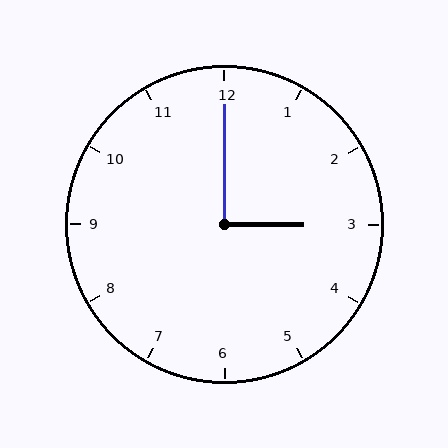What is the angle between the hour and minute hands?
Approximately 90 degrees.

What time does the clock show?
3:00.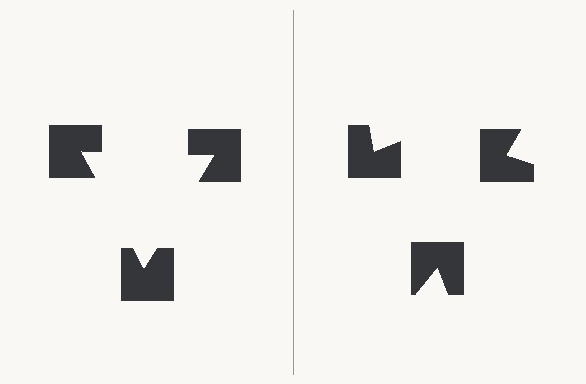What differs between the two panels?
The notched squares are positioned identically on both sides; only the wedge orientations differ. On the left they align to a triangle; on the right they are misaligned.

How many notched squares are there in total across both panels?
6 — 3 on each side.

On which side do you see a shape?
An illusory triangle appears on the left side. On the right side the wedge cuts are rotated, so no coherent shape forms.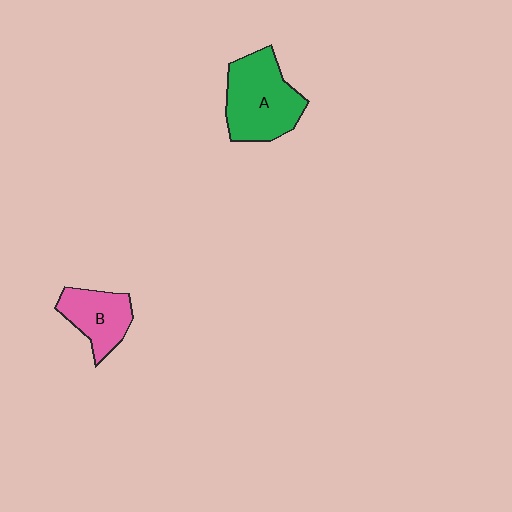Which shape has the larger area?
Shape A (green).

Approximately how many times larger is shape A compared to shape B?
Approximately 1.6 times.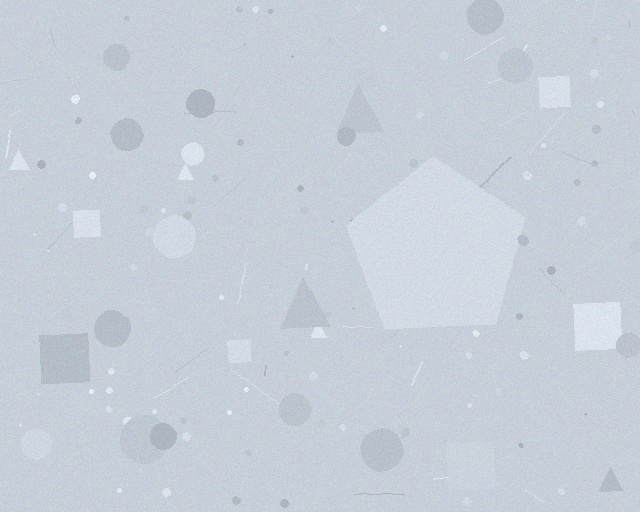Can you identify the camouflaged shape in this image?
The camouflaged shape is a pentagon.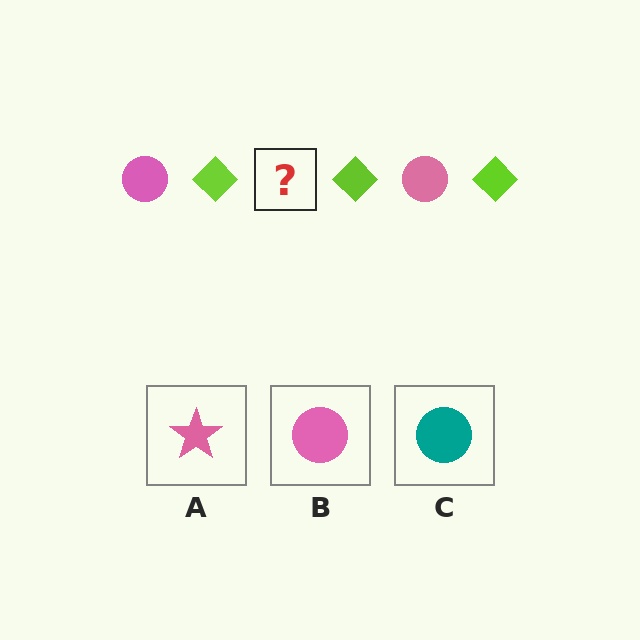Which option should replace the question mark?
Option B.